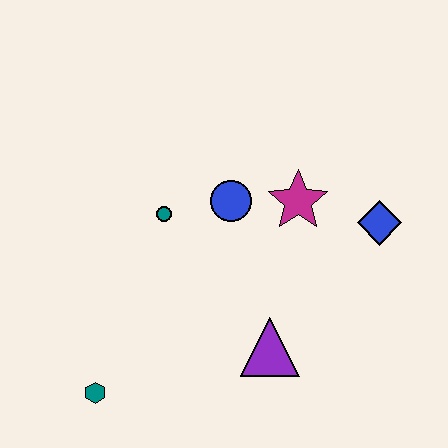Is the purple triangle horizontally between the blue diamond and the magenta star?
No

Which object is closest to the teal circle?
The blue circle is closest to the teal circle.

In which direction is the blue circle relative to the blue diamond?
The blue circle is to the left of the blue diamond.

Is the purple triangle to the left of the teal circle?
No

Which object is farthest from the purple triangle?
The teal hexagon is farthest from the purple triangle.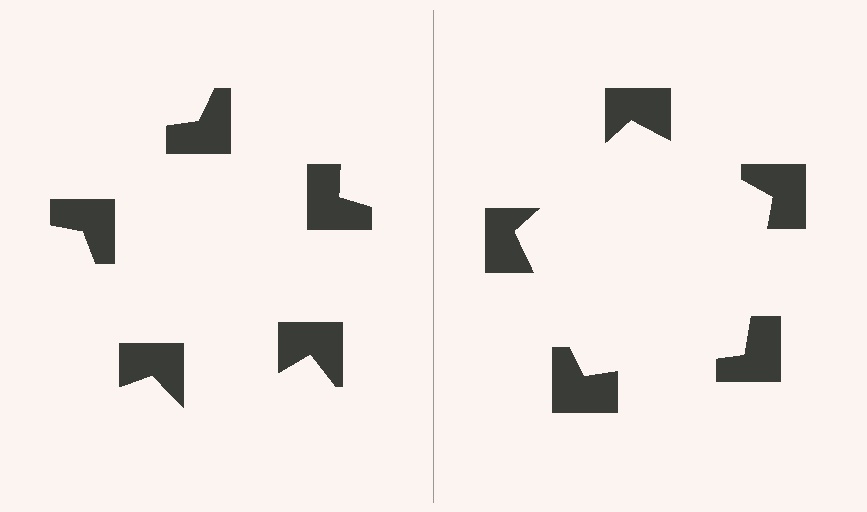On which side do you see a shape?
An illusory pentagon appears on the right side. On the left side the wedge cuts are rotated, so no coherent shape forms.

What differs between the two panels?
The notched squares are positioned identically on both sides; only the wedge orientations differ. On the right they align to a pentagon; on the left they are misaligned.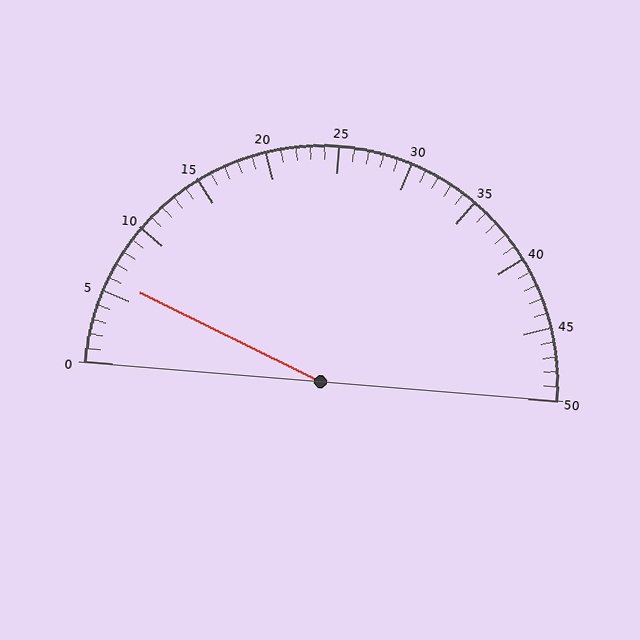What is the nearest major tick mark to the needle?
The nearest major tick mark is 5.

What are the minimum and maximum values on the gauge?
The gauge ranges from 0 to 50.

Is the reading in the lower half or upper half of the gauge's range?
The reading is in the lower half of the range (0 to 50).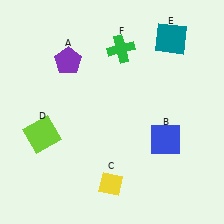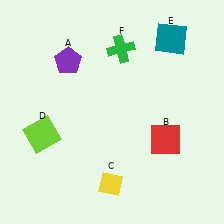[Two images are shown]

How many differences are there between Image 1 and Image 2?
There is 1 difference between the two images.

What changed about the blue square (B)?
In Image 1, B is blue. In Image 2, it changed to red.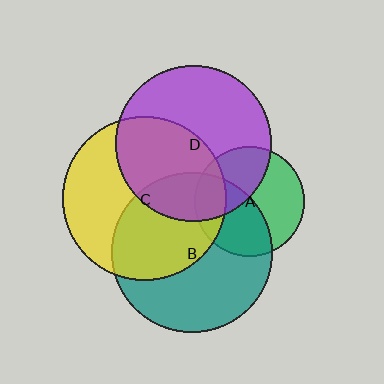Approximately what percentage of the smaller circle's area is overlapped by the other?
Approximately 20%.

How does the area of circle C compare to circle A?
Approximately 2.2 times.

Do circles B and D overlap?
Yes.